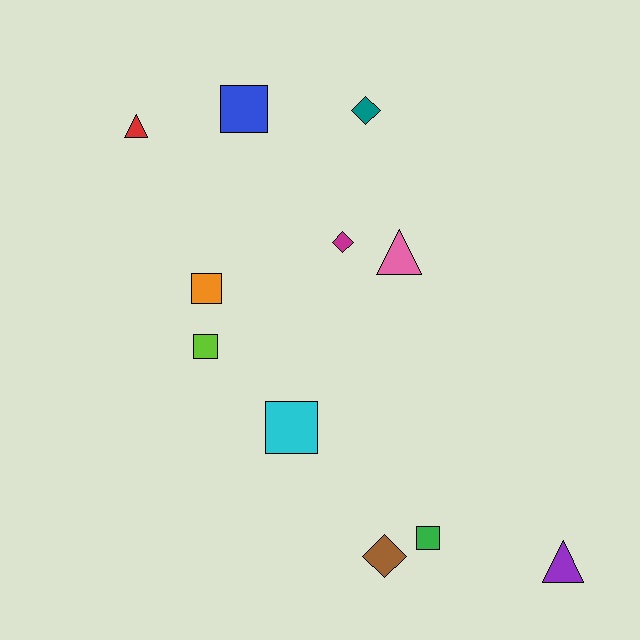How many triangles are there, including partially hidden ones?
There are 3 triangles.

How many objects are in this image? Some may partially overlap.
There are 11 objects.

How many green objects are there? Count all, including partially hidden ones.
There is 1 green object.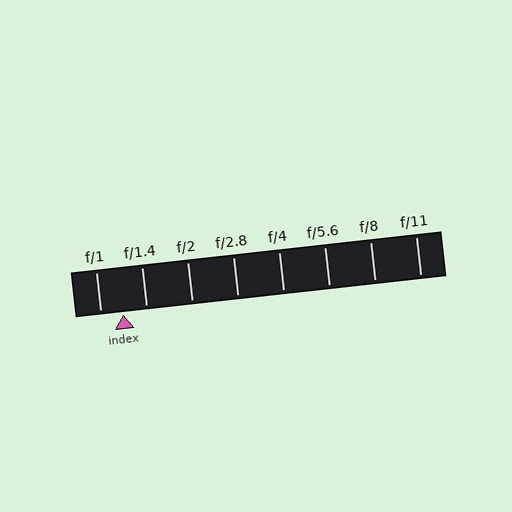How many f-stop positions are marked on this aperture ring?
There are 8 f-stop positions marked.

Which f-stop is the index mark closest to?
The index mark is closest to f/1.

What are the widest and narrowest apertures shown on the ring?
The widest aperture shown is f/1 and the narrowest is f/11.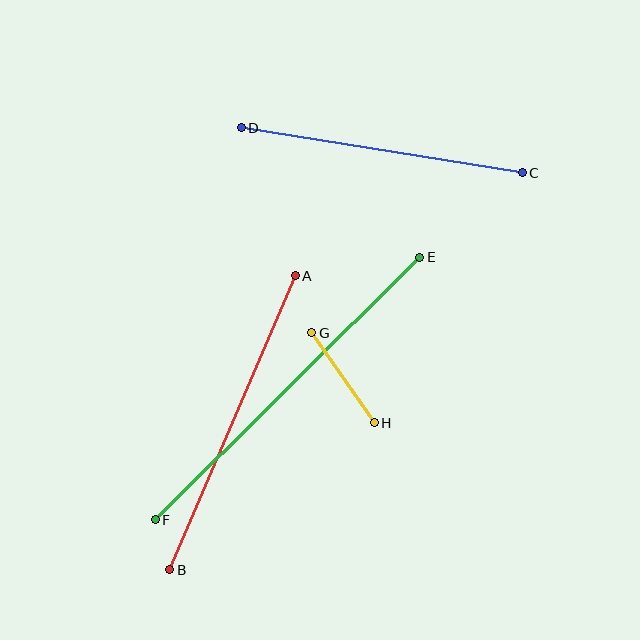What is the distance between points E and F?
The distance is approximately 372 pixels.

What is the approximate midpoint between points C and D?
The midpoint is at approximately (382, 150) pixels.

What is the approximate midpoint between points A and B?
The midpoint is at approximately (233, 423) pixels.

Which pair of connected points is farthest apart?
Points E and F are farthest apart.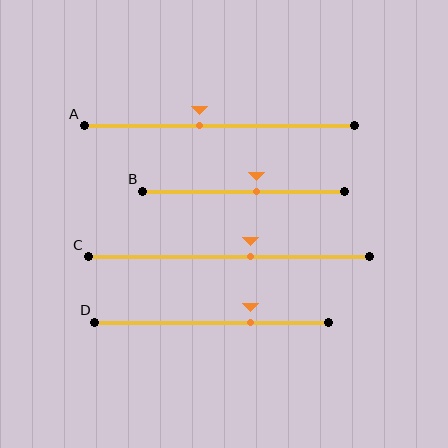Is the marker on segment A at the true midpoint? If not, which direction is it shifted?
No, the marker on segment A is shifted to the left by about 7% of the segment length.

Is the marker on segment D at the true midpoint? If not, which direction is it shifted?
No, the marker on segment D is shifted to the right by about 17% of the segment length.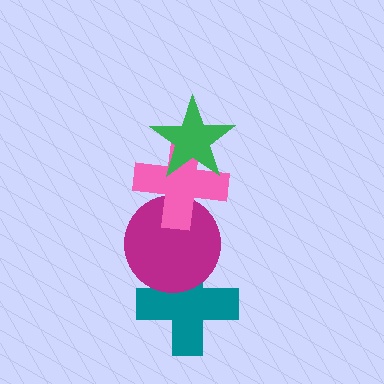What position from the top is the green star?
The green star is 1st from the top.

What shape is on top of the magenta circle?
The pink cross is on top of the magenta circle.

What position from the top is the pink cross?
The pink cross is 2nd from the top.